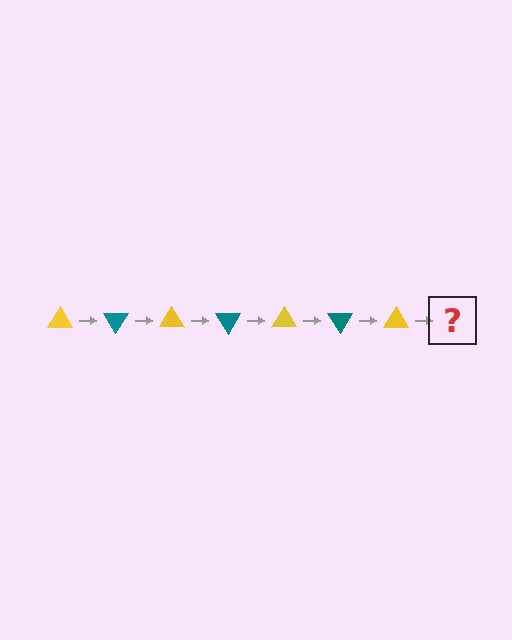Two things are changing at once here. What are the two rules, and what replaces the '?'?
The two rules are that it rotates 60 degrees each step and the color cycles through yellow and teal. The '?' should be a teal triangle, rotated 420 degrees from the start.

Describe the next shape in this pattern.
It should be a teal triangle, rotated 420 degrees from the start.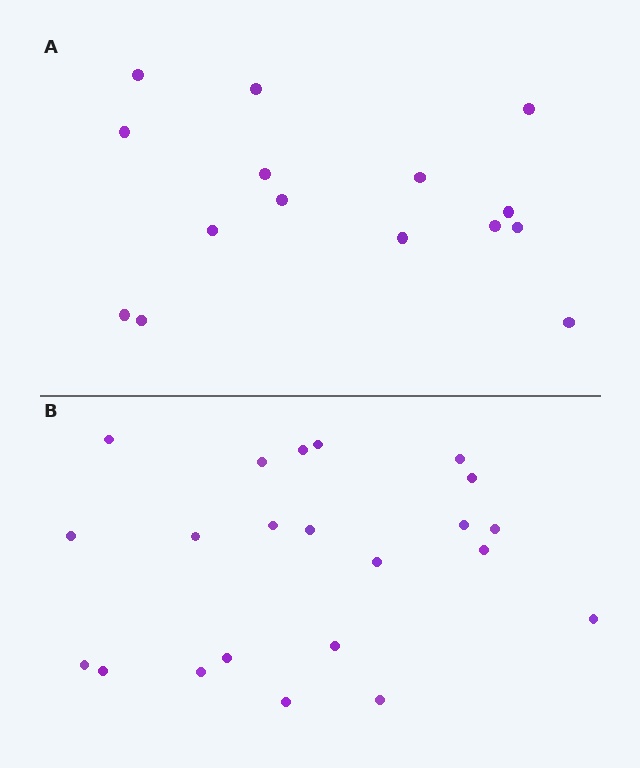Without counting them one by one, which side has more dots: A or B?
Region B (the bottom region) has more dots.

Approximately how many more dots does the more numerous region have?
Region B has roughly 8 or so more dots than region A.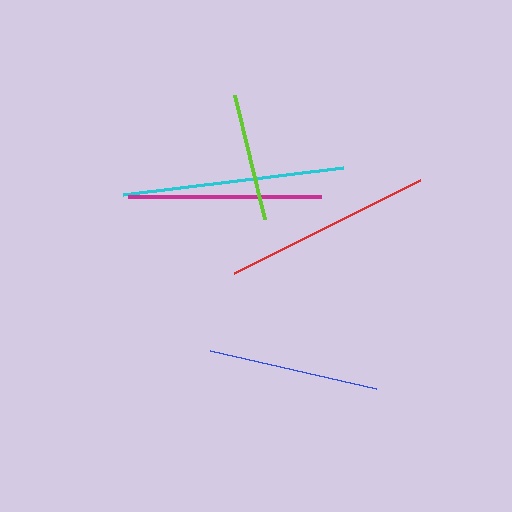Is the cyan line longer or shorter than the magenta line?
The cyan line is longer than the magenta line.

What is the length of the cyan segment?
The cyan segment is approximately 222 pixels long.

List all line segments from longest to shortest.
From longest to shortest: cyan, red, magenta, blue, lime.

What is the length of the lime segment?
The lime segment is approximately 127 pixels long.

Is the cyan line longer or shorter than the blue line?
The cyan line is longer than the blue line.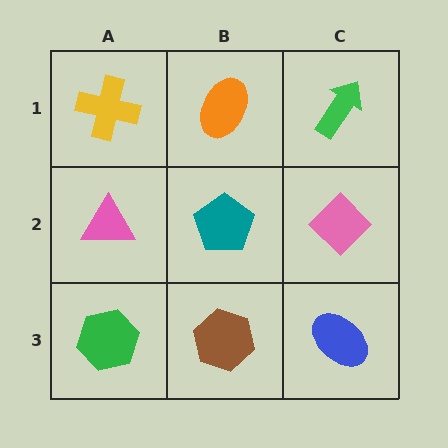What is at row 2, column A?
A pink triangle.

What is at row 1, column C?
A green arrow.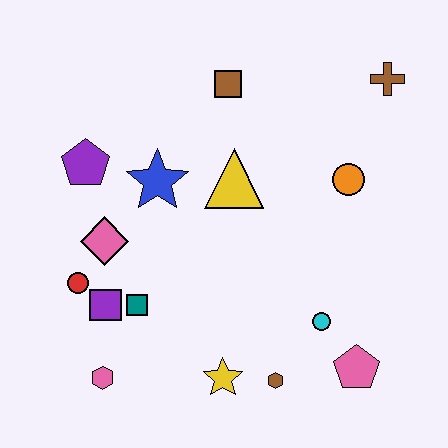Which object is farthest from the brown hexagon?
The brown cross is farthest from the brown hexagon.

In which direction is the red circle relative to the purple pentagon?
The red circle is below the purple pentagon.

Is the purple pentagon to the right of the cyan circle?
No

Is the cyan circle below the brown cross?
Yes